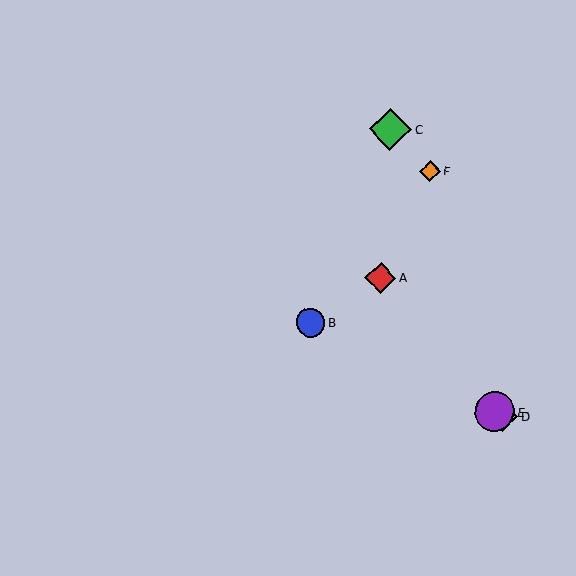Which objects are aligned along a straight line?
Objects B, D, E are aligned along a straight line.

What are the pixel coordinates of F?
Object F is at (430, 171).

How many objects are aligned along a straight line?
3 objects (B, D, E) are aligned along a straight line.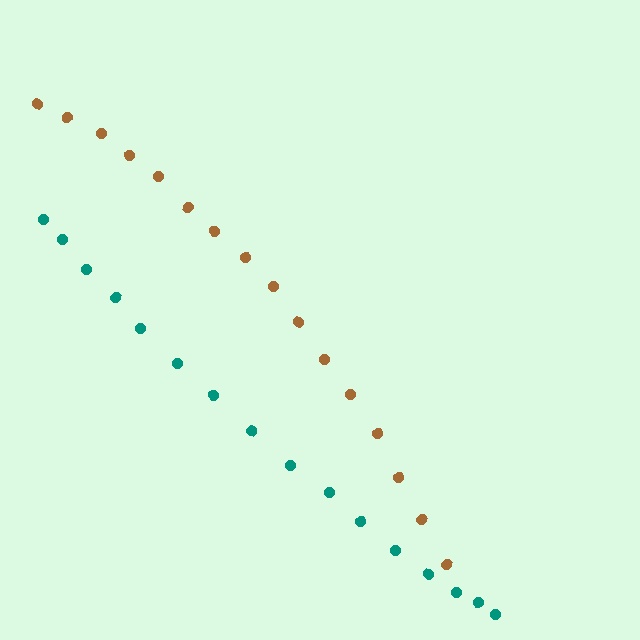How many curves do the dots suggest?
There are 2 distinct paths.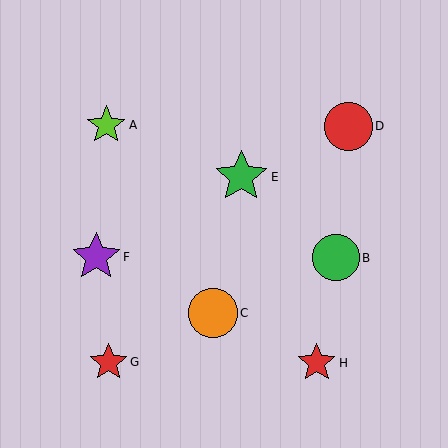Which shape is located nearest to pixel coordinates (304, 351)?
The red star (labeled H) at (317, 363) is nearest to that location.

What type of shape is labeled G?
Shape G is a red star.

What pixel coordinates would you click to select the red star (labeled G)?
Click at (109, 362) to select the red star G.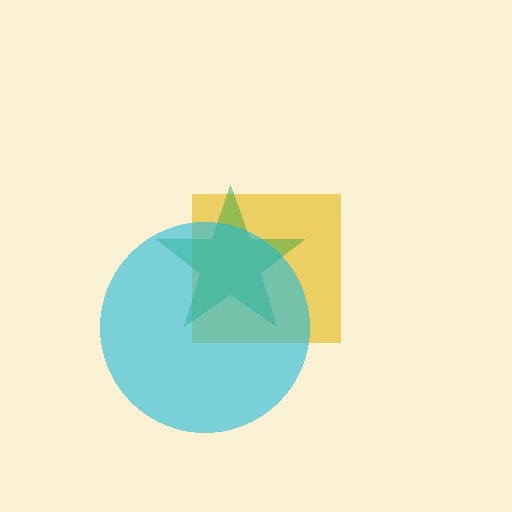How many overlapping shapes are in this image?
There are 3 overlapping shapes in the image.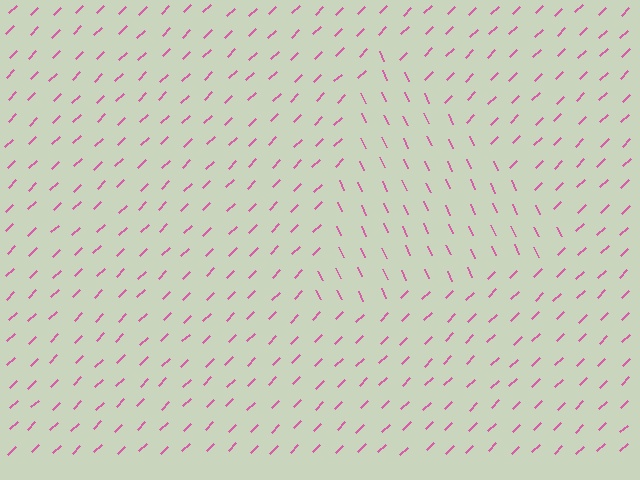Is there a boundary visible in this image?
Yes, there is a texture boundary formed by a change in line orientation.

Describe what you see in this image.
The image is filled with small pink line segments. A triangle region in the image has lines oriented differently from the surrounding lines, creating a visible texture boundary.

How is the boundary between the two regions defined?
The boundary is defined purely by a change in line orientation (approximately 70 degrees difference). All lines are the same color and thickness.